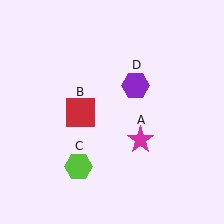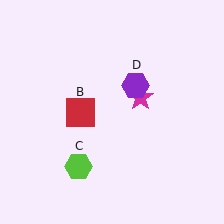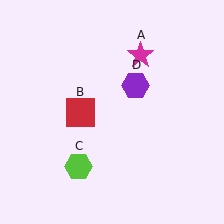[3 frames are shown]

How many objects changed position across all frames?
1 object changed position: magenta star (object A).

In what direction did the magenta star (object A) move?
The magenta star (object A) moved up.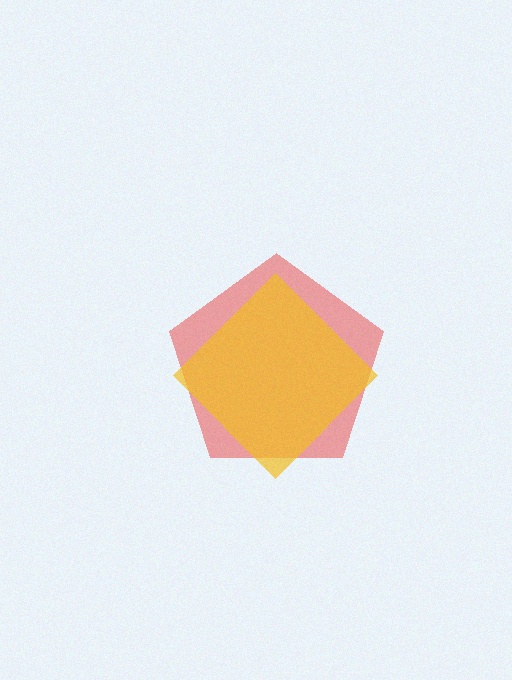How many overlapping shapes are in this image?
There are 2 overlapping shapes in the image.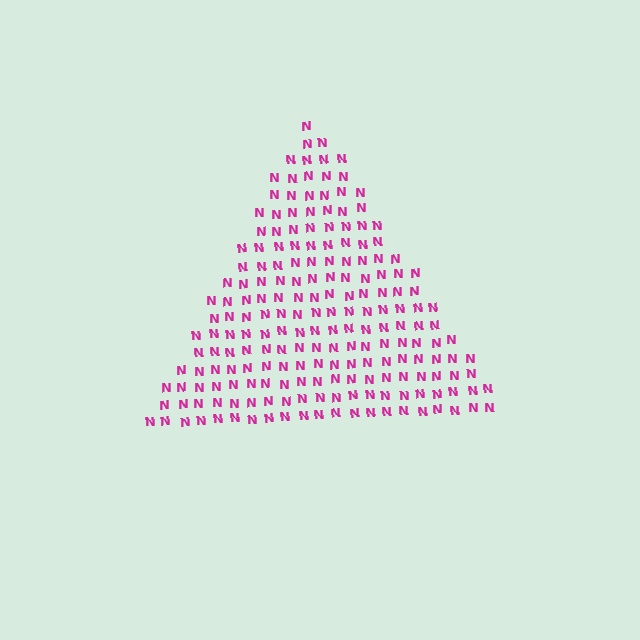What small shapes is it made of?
It is made of small letter N's.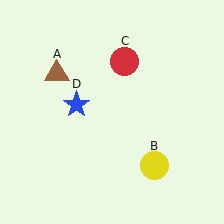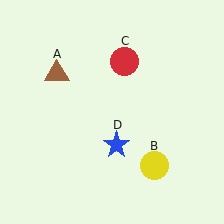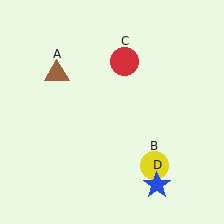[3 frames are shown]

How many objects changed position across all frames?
1 object changed position: blue star (object D).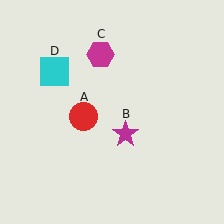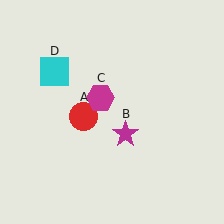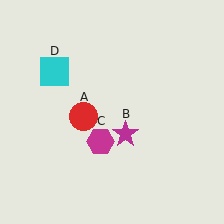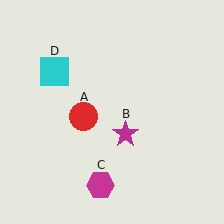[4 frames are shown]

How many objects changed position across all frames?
1 object changed position: magenta hexagon (object C).